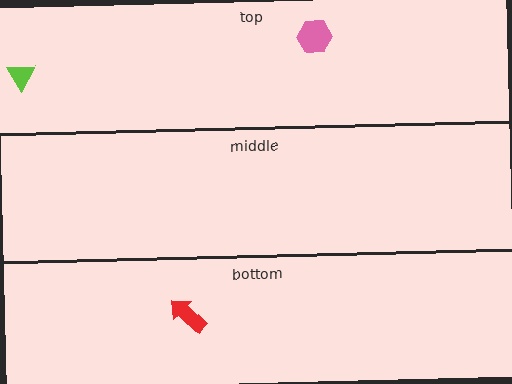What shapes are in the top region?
The lime triangle, the pink hexagon.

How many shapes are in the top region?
2.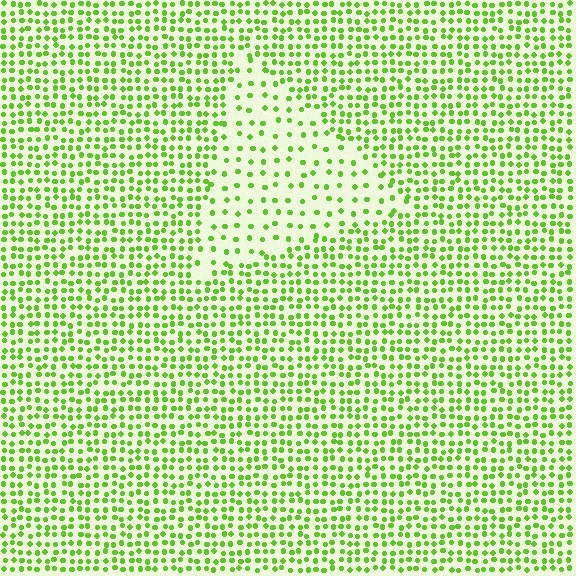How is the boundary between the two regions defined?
The boundary is defined by a change in element density (approximately 2.3x ratio). All elements are the same color, size, and shape.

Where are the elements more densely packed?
The elements are more densely packed outside the triangle boundary.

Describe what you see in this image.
The image contains small lime elements arranged at two different densities. A triangle-shaped region is visible where the elements are less densely packed than the surrounding area.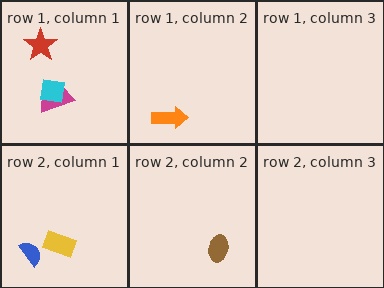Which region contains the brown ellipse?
The row 2, column 2 region.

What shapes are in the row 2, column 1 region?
The blue semicircle, the yellow rectangle.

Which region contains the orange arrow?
The row 1, column 2 region.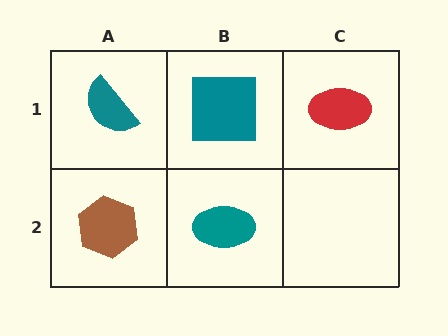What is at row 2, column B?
A teal ellipse.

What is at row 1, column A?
A teal semicircle.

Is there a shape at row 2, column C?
No, that cell is empty.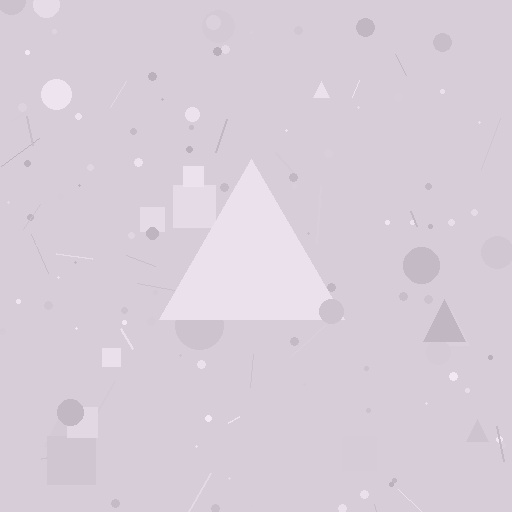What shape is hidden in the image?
A triangle is hidden in the image.